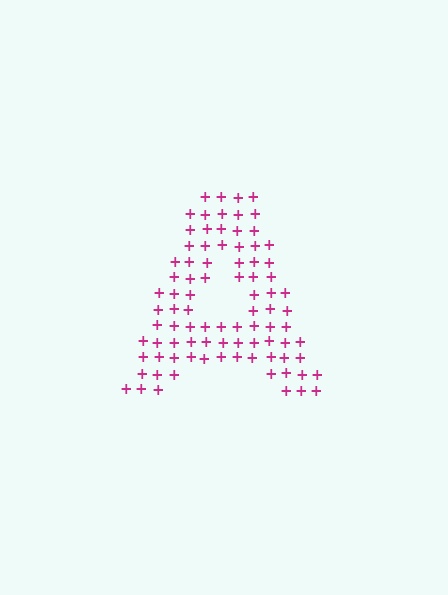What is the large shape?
The large shape is the letter A.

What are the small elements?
The small elements are plus signs.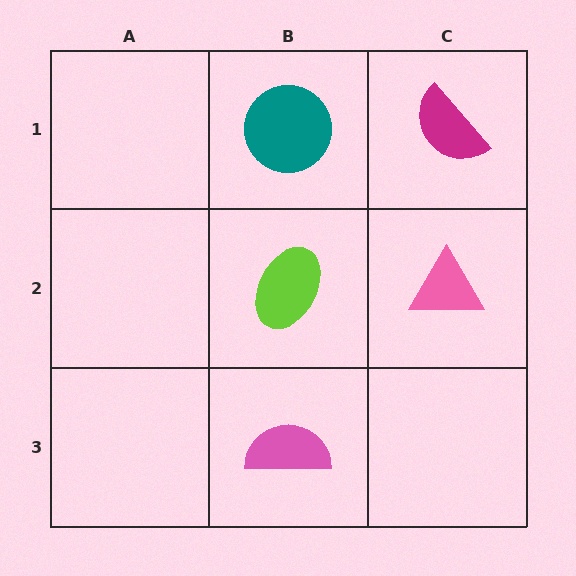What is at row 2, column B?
A lime ellipse.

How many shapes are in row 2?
2 shapes.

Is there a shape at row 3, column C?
No, that cell is empty.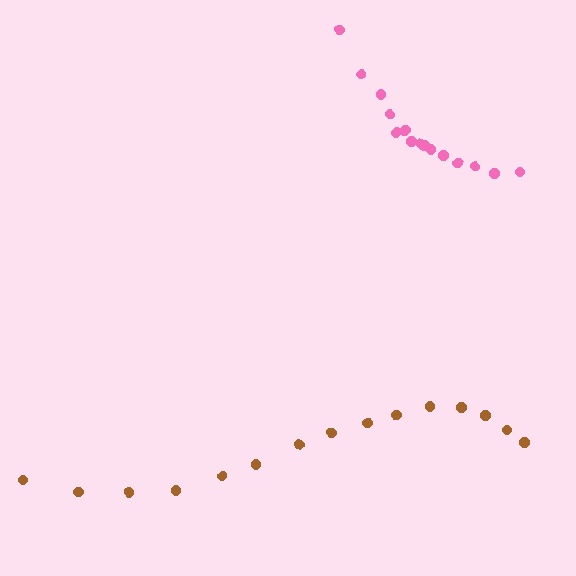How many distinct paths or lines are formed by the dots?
There are 2 distinct paths.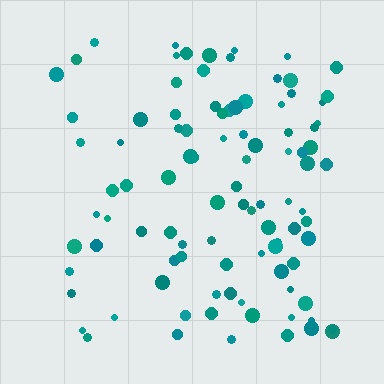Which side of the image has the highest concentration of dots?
The right.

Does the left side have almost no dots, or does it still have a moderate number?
Still a moderate number, just noticeably fewer than the right.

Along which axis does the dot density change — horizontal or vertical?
Horizontal.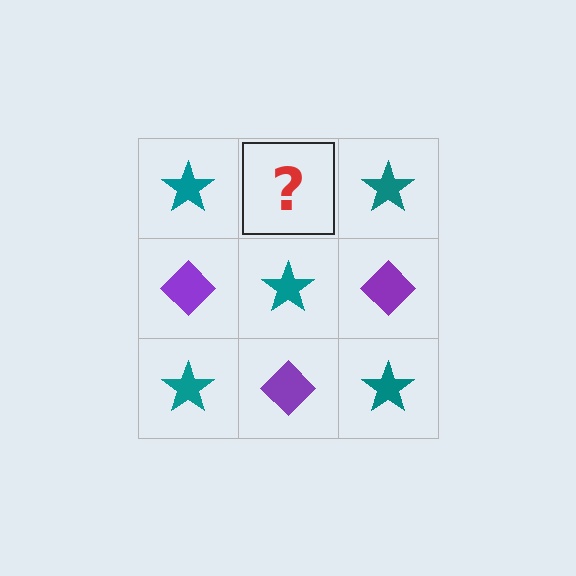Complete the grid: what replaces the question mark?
The question mark should be replaced with a purple diamond.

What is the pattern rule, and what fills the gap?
The rule is that it alternates teal star and purple diamond in a checkerboard pattern. The gap should be filled with a purple diamond.